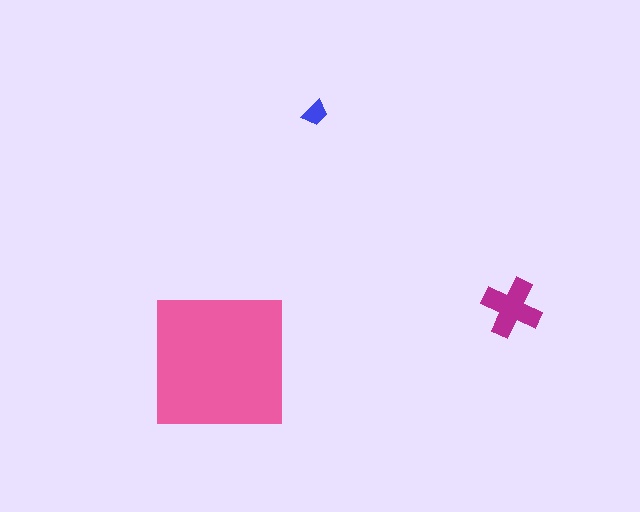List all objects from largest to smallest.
The pink square, the magenta cross, the blue trapezoid.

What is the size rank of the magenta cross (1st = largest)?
2nd.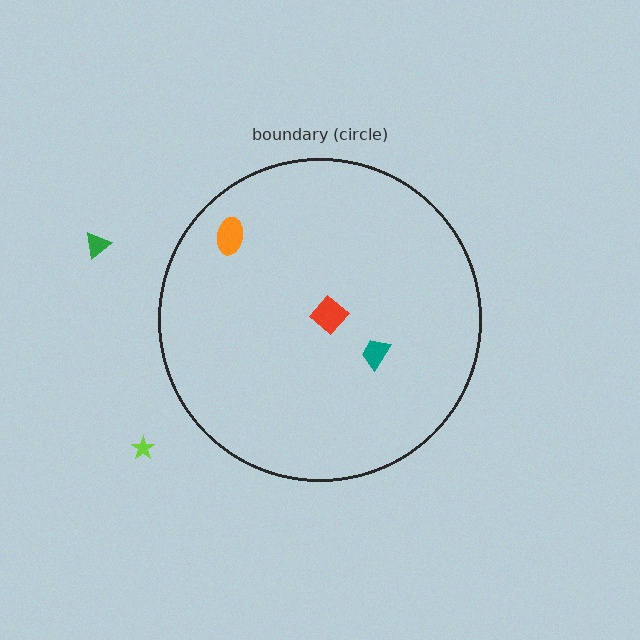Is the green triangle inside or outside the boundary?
Outside.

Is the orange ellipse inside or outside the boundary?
Inside.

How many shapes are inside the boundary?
3 inside, 2 outside.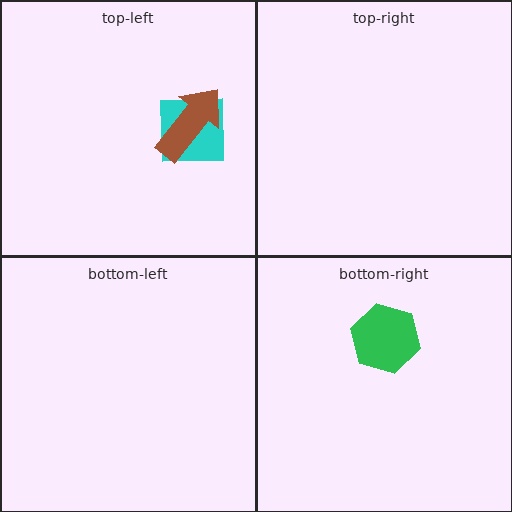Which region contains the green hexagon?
The bottom-right region.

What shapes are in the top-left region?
The cyan square, the brown arrow.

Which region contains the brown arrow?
The top-left region.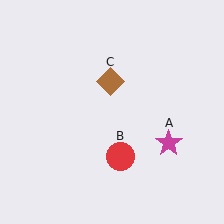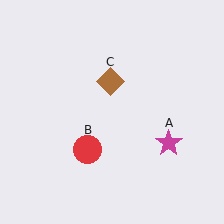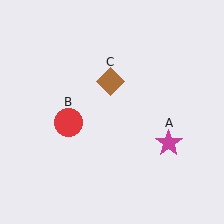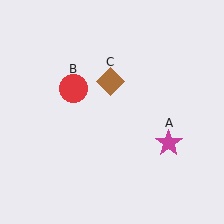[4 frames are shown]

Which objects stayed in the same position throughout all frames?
Magenta star (object A) and brown diamond (object C) remained stationary.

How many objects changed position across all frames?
1 object changed position: red circle (object B).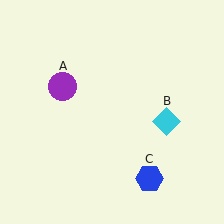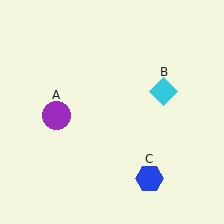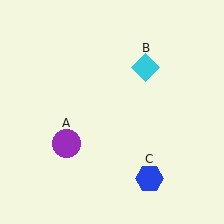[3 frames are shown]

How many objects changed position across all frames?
2 objects changed position: purple circle (object A), cyan diamond (object B).